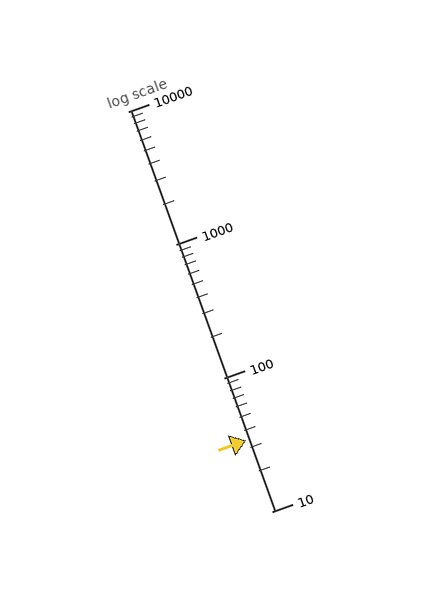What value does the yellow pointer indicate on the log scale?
The pointer indicates approximately 34.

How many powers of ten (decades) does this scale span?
The scale spans 3 decades, from 10 to 10000.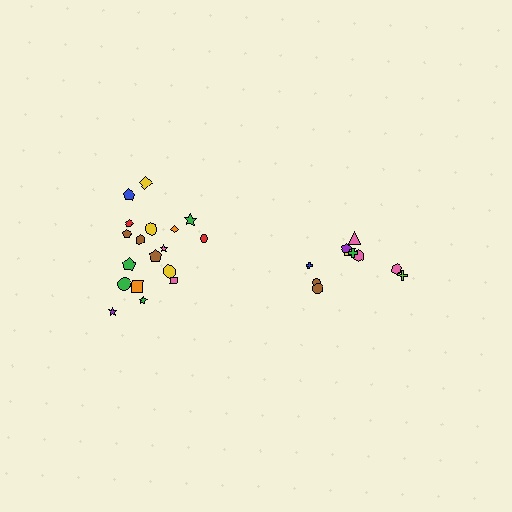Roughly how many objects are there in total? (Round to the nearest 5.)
Roughly 30 objects in total.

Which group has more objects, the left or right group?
The left group.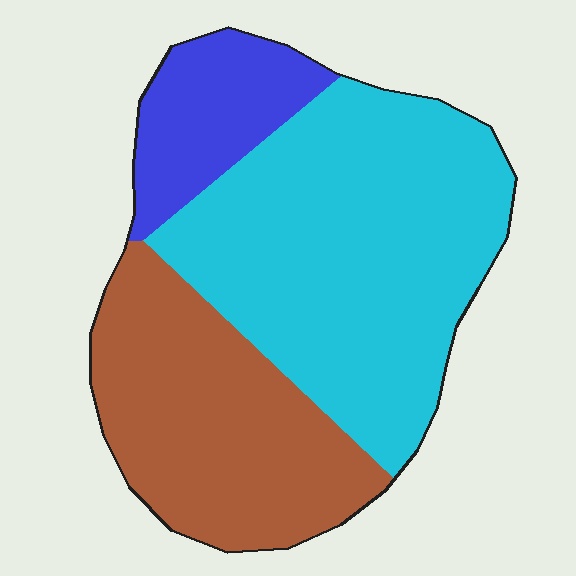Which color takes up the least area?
Blue, at roughly 15%.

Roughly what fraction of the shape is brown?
Brown covers around 35% of the shape.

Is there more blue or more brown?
Brown.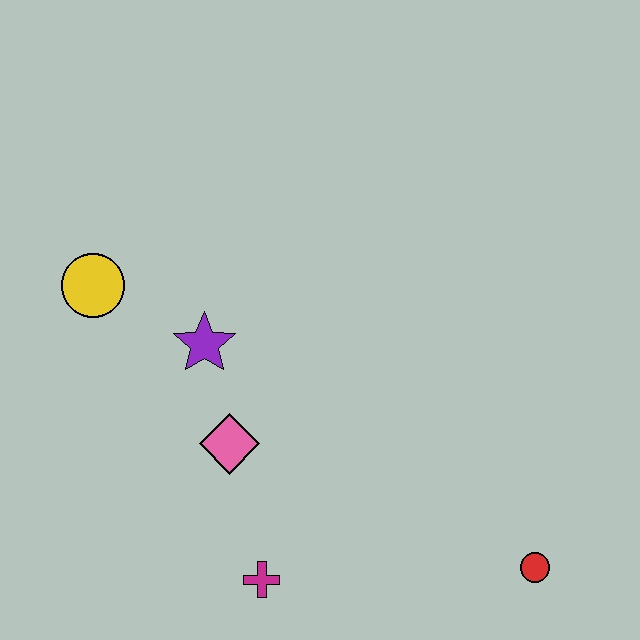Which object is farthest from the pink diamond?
The red circle is farthest from the pink diamond.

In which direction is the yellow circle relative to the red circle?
The yellow circle is to the left of the red circle.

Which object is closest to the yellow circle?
The purple star is closest to the yellow circle.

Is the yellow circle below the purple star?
No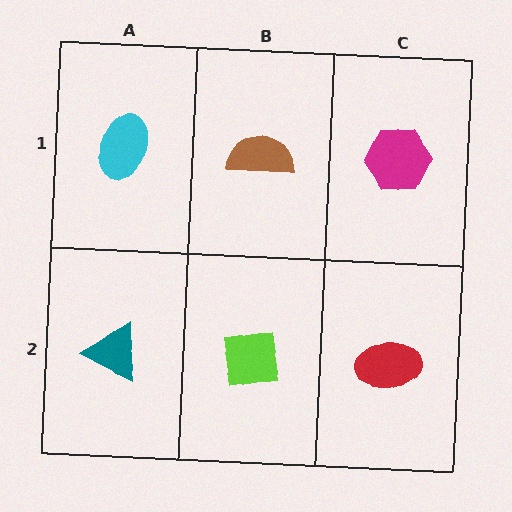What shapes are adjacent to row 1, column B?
A lime square (row 2, column B), a cyan ellipse (row 1, column A), a magenta hexagon (row 1, column C).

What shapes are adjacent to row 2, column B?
A brown semicircle (row 1, column B), a teal triangle (row 2, column A), a red ellipse (row 2, column C).